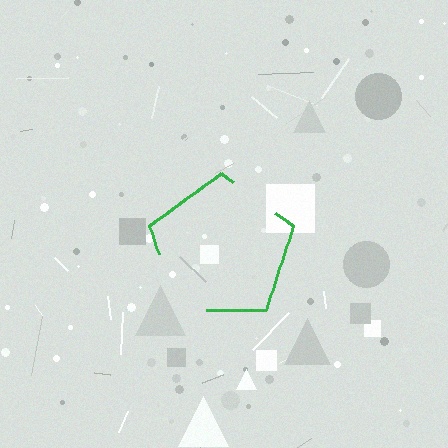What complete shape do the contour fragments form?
The contour fragments form a pentagon.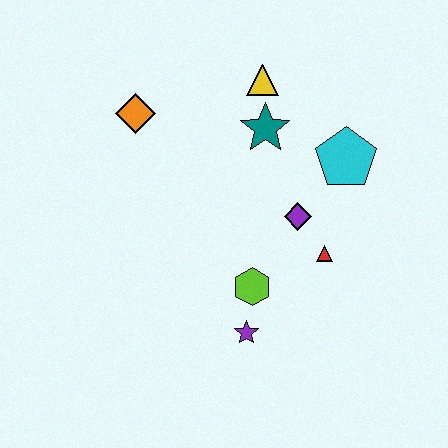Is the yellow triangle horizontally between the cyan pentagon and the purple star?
Yes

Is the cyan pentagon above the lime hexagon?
Yes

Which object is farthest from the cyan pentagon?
The orange diamond is farthest from the cyan pentagon.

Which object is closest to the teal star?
The yellow triangle is closest to the teal star.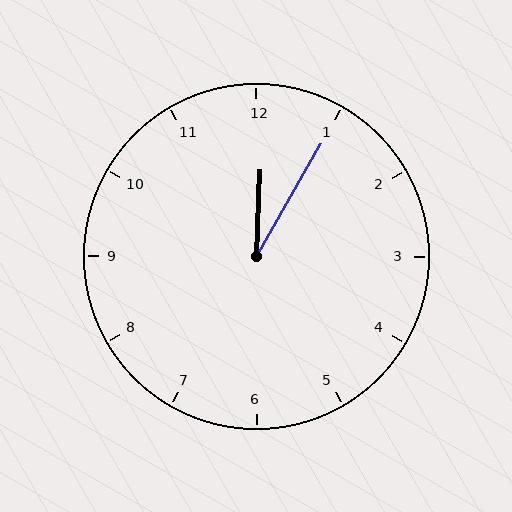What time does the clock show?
12:05.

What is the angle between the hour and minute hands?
Approximately 28 degrees.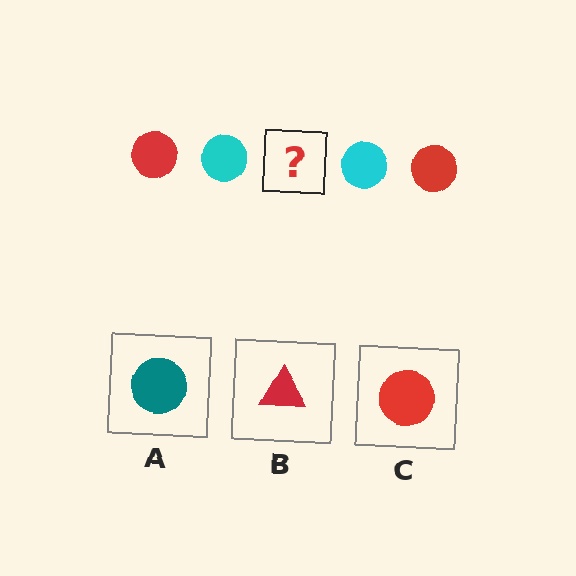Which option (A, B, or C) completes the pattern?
C.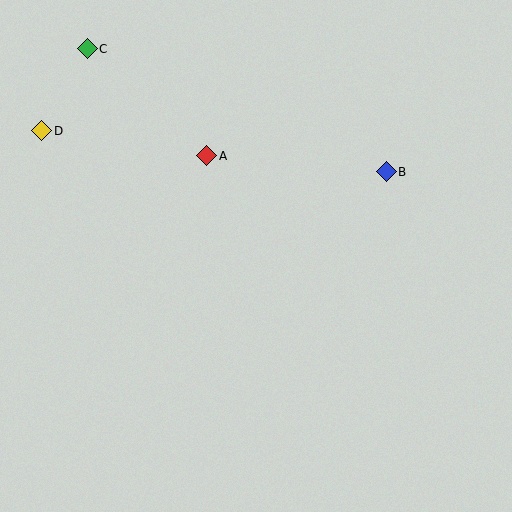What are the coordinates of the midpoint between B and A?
The midpoint between B and A is at (297, 164).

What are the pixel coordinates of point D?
Point D is at (42, 131).